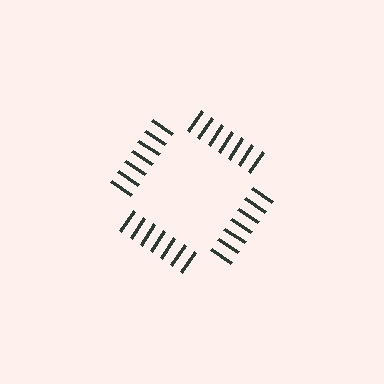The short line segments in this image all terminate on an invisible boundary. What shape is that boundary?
An illusory square — the line segments terminate on its edges but no continuous stroke is drawn.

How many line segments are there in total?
28 — 7 along each of the 4 edges.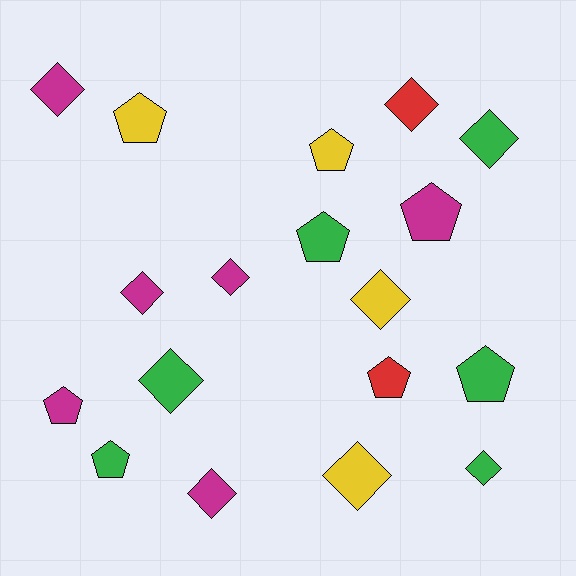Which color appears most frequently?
Green, with 6 objects.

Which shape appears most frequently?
Diamond, with 10 objects.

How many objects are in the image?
There are 18 objects.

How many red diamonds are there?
There is 1 red diamond.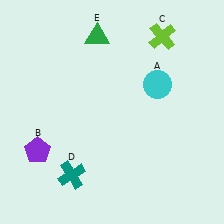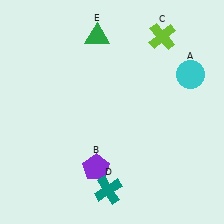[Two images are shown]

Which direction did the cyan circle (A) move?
The cyan circle (A) moved right.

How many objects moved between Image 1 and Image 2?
3 objects moved between the two images.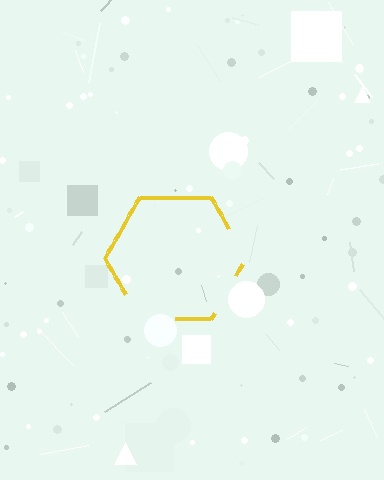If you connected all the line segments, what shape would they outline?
They would outline a hexagon.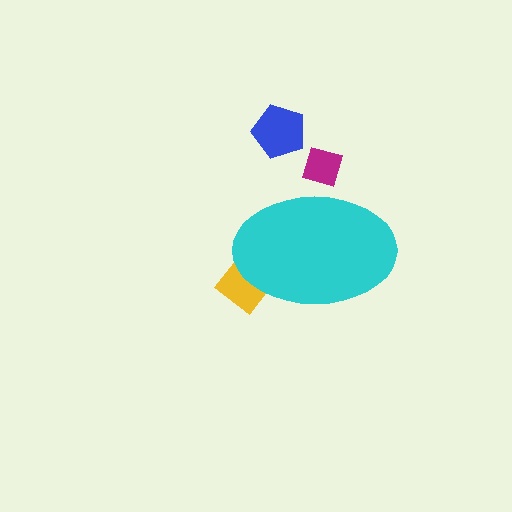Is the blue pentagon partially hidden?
No, the blue pentagon is fully visible.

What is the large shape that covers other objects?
A cyan ellipse.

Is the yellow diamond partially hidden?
Yes, the yellow diamond is partially hidden behind the cyan ellipse.